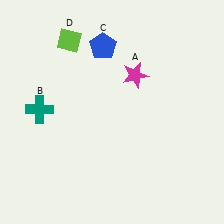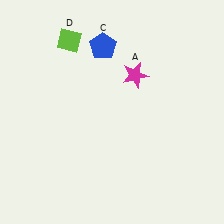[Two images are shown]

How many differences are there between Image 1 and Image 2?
There is 1 difference between the two images.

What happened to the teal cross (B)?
The teal cross (B) was removed in Image 2. It was in the top-left area of Image 1.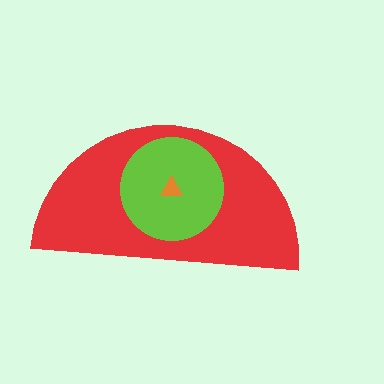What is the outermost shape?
The red semicircle.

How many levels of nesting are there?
3.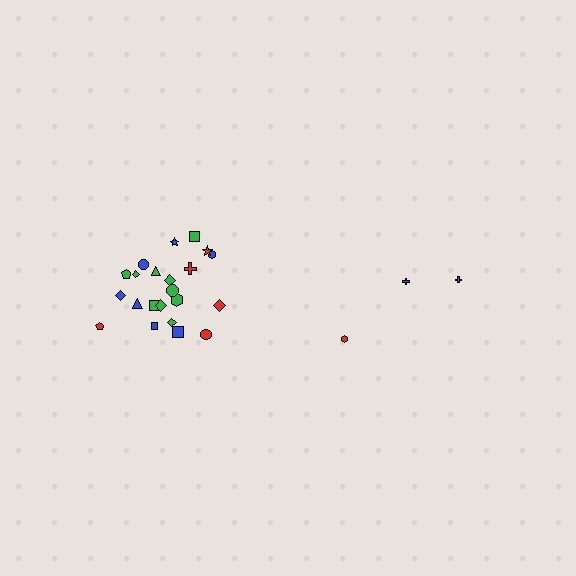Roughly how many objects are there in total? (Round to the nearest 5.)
Roughly 25 objects in total.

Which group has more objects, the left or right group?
The left group.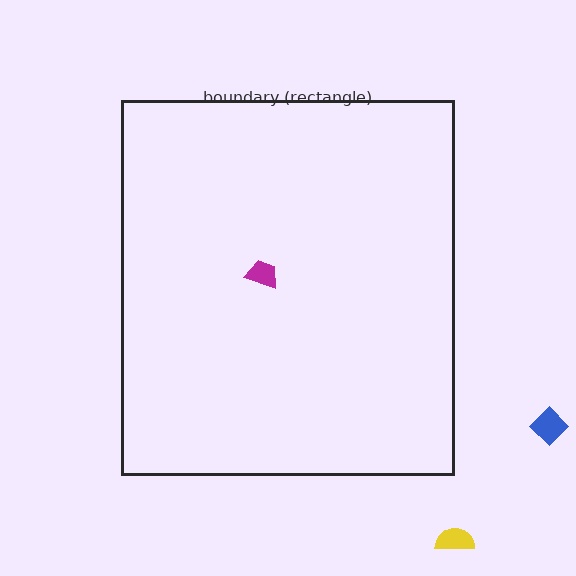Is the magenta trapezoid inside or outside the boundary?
Inside.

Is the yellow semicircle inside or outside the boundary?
Outside.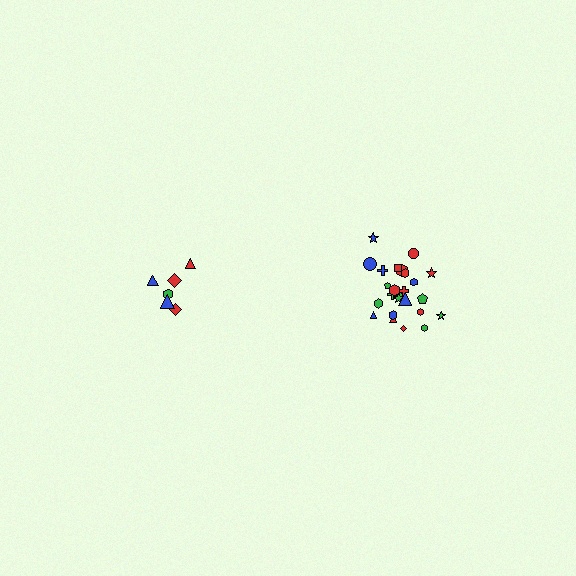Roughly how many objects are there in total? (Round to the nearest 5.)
Roughly 30 objects in total.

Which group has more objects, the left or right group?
The right group.